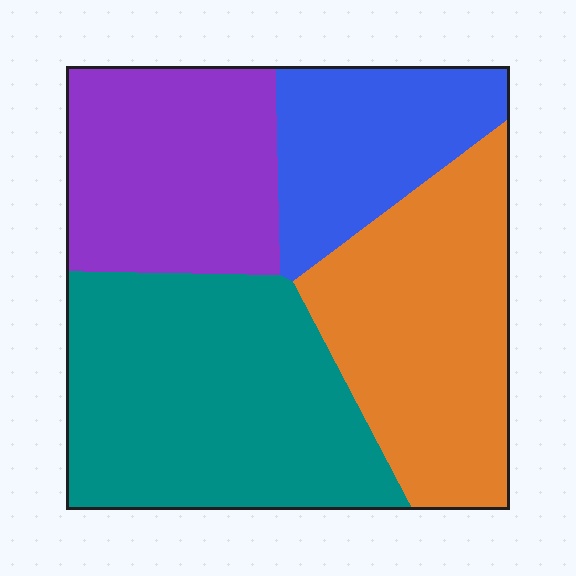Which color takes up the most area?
Teal, at roughly 35%.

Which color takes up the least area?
Blue, at roughly 15%.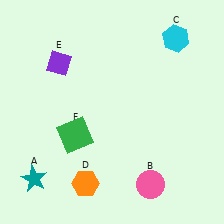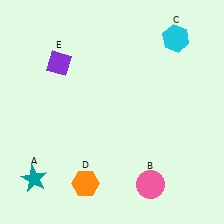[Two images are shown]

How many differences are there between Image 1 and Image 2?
There is 1 difference between the two images.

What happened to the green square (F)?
The green square (F) was removed in Image 2. It was in the bottom-left area of Image 1.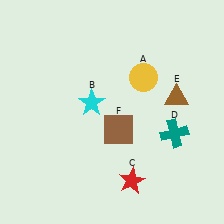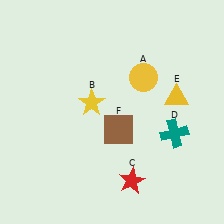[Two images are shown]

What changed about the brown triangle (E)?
In Image 1, E is brown. In Image 2, it changed to yellow.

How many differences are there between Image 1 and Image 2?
There are 2 differences between the two images.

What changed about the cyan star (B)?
In Image 1, B is cyan. In Image 2, it changed to yellow.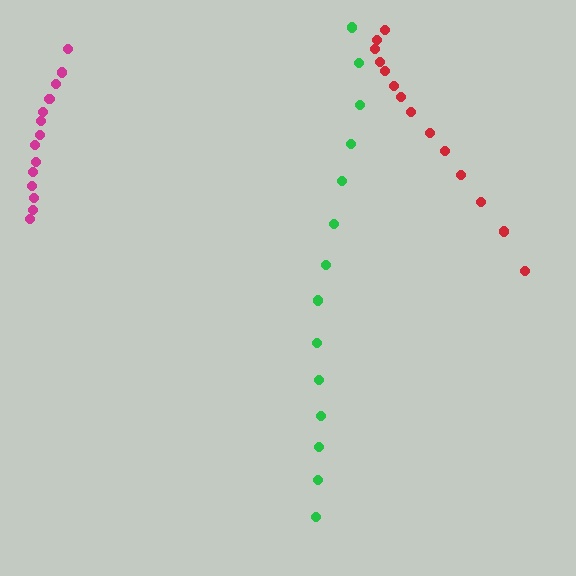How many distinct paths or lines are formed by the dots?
There are 3 distinct paths.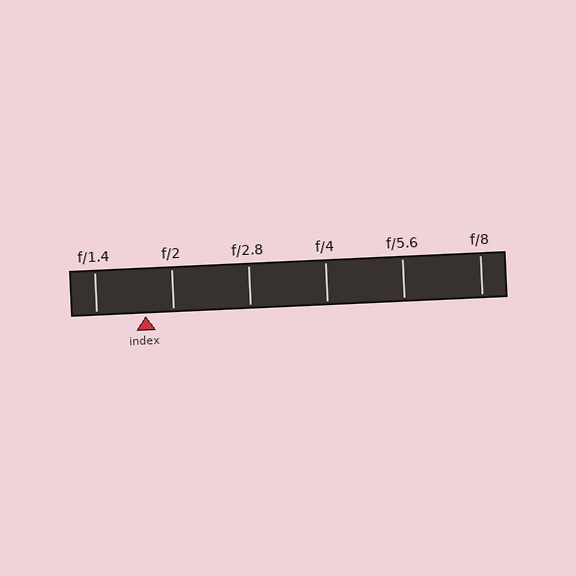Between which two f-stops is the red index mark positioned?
The index mark is between f/1.4 and f/2.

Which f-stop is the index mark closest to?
The index mark is closest to f/2.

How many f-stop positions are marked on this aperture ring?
There are 6 f-stop positions marked.